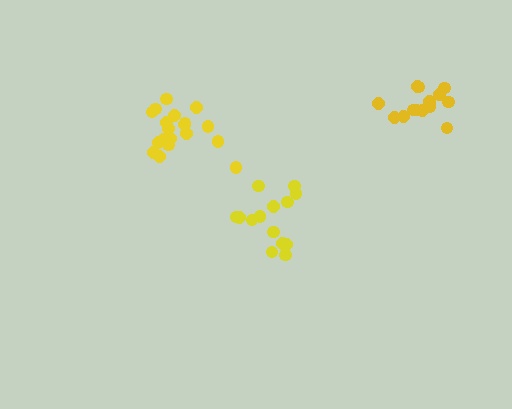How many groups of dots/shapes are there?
There are 3 groups.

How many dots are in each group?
Group 1: 14 dots, Group 2: 14 dots, Group 3: 19 dots (47 total).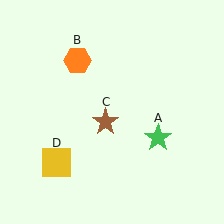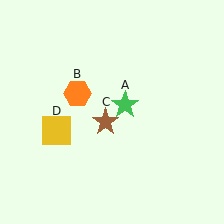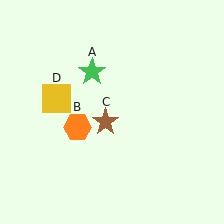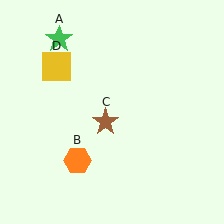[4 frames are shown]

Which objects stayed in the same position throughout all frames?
Brown star (object C) remained stationary.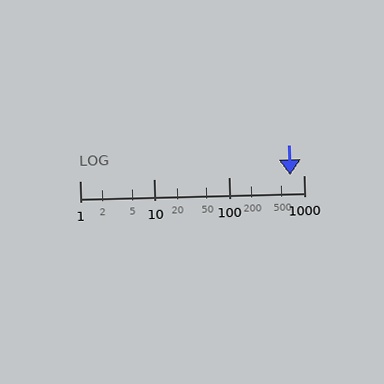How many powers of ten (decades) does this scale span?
The scale spans 3 decades, from 1 to 1000.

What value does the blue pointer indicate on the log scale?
The pointer indicates approximately 650.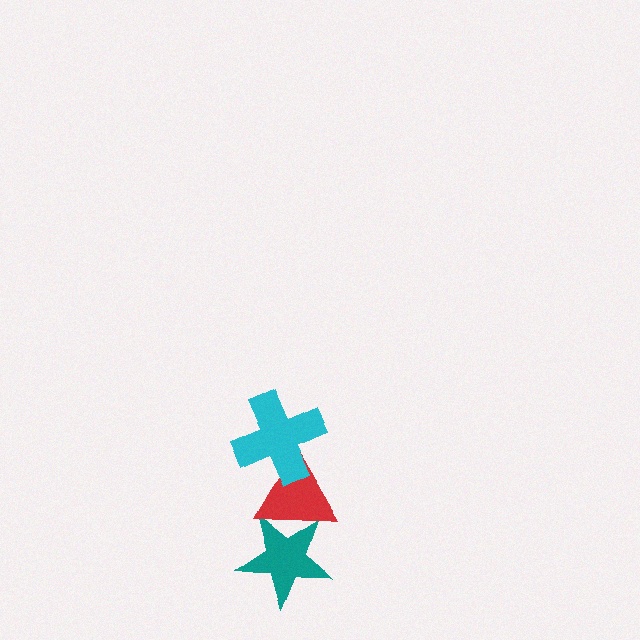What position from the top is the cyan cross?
The cyan cross is 1st from the top.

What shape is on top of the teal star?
The red triangle is on top of the teal star.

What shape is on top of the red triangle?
The cyan cross is on top of the red triangle.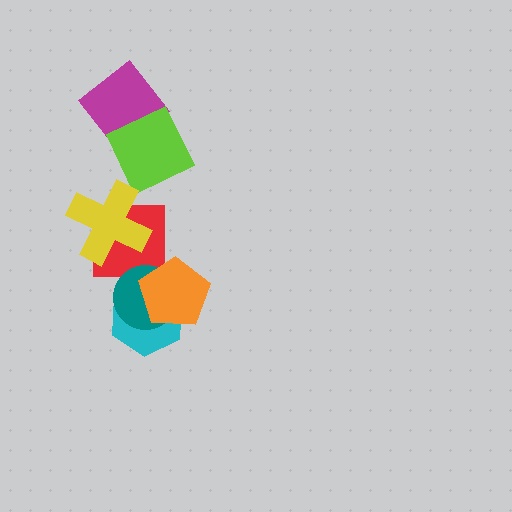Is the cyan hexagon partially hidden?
Yes, it is partially covered by another shape.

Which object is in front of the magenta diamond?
The lime diamond is in front of the magenta diamond.